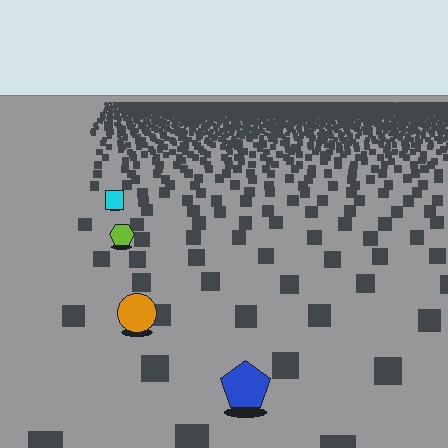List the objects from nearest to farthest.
From nearest to farthest: the blue pentagon, the orange circle, the lime hexagon, the cyan square.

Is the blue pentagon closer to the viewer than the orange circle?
Yes. The blue pentagon is closer — you can tell from the texture gradient: the ground texture is coarser near it.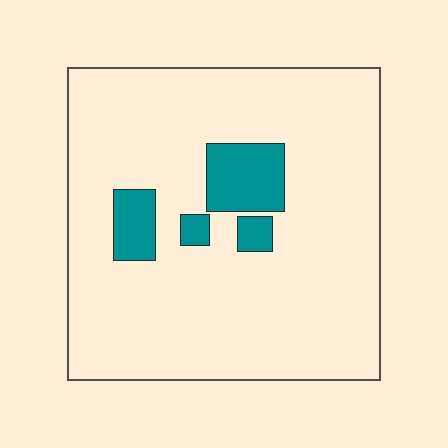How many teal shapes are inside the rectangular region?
4.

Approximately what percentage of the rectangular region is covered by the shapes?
Approximately 10%.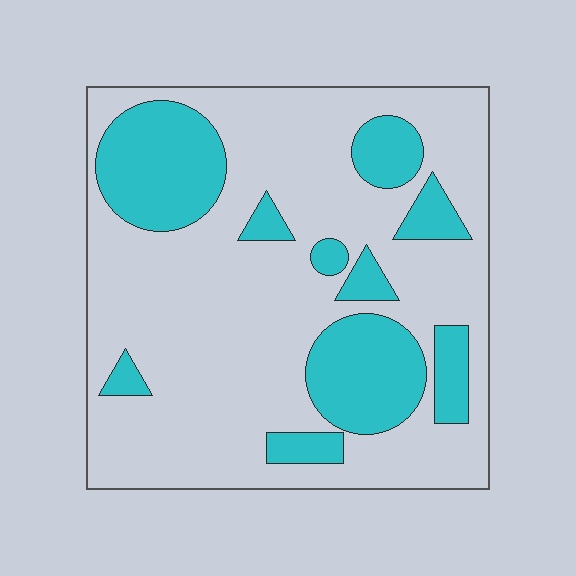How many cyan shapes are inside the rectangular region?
10.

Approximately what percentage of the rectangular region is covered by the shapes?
Approximately 25%.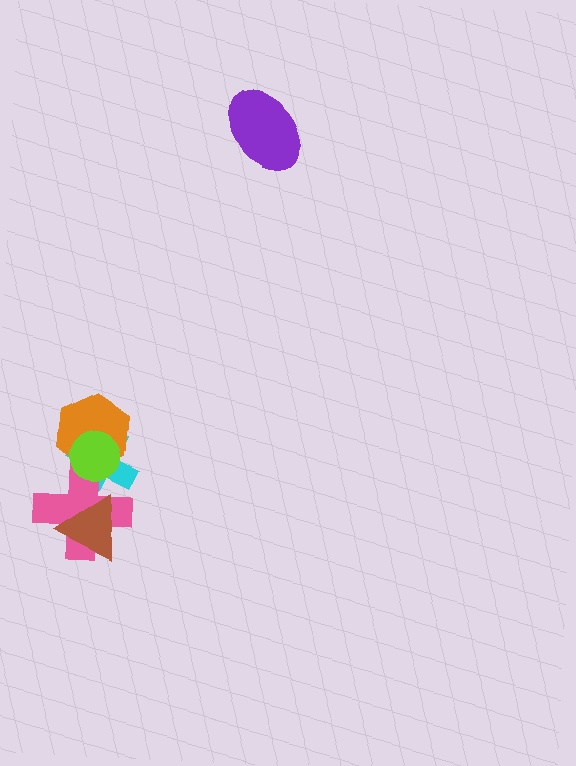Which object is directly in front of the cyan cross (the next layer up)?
The pink cross is directly in front of the cyan cross.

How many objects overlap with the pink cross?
4 objects overlap with the pink cross.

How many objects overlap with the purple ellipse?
0 objects overlap with the purple ellipse.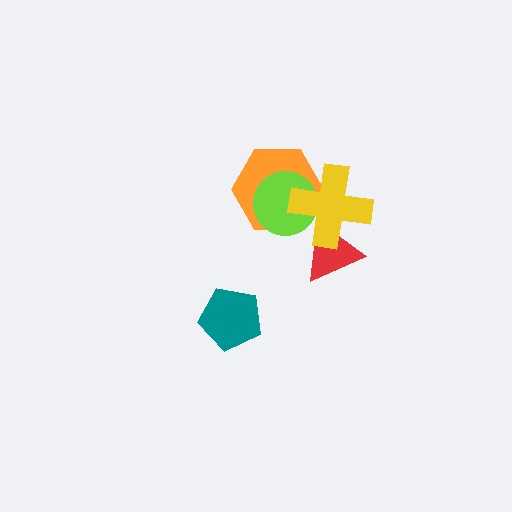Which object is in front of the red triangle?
The yellow cross is in front of the red triangle.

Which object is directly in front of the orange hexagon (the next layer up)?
The lime circle is directly in front of the orange hexagon.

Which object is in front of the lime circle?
The yellow cross is in front of the lime circle.